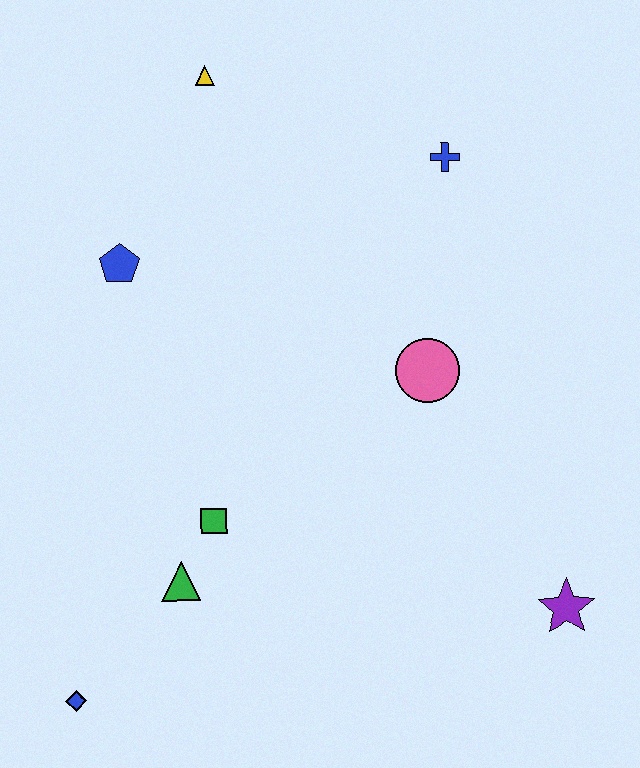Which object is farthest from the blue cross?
The blue diamond is farthest from the blue cross.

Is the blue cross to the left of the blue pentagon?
No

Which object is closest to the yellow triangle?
The blue pentagon is closest to the yellow triangle.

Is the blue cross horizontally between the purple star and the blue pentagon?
Yes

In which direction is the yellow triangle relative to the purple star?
The yellow triangle is above the purple star.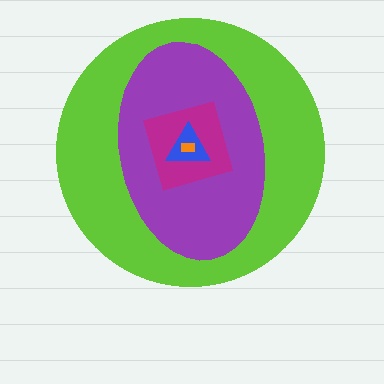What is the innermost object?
The orange rectangle.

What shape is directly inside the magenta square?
The blue triangle.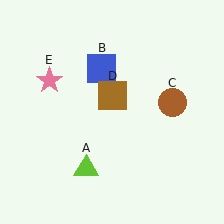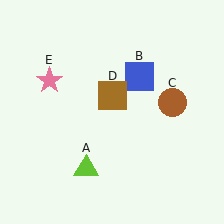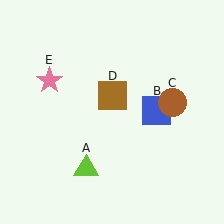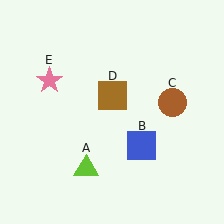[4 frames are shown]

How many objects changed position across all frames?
1 object changed position: blue square (object B).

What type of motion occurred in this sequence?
The blue square (object B) rotated clockwise around the center of the scene.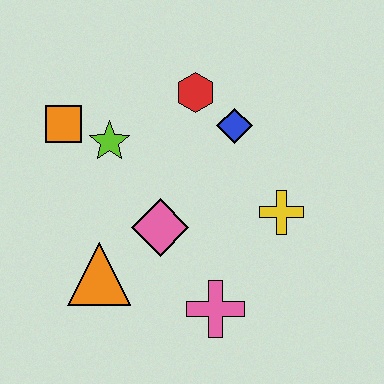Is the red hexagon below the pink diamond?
No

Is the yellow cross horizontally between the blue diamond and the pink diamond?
No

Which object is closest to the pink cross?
The pink diamond is closest to the pink cross.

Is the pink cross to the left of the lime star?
No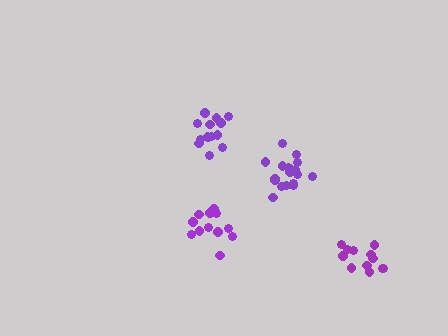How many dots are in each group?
Group 1: 12 dots, Group 2: 18 dots, Group 3: 13 dots, Group 4: 15 dots (58 total).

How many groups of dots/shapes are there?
There are 4 groups.